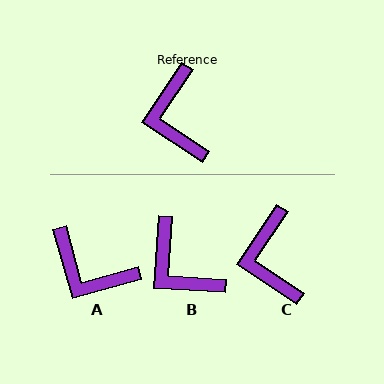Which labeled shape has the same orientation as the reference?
C.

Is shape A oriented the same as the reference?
No, it is off by about 49 degrees.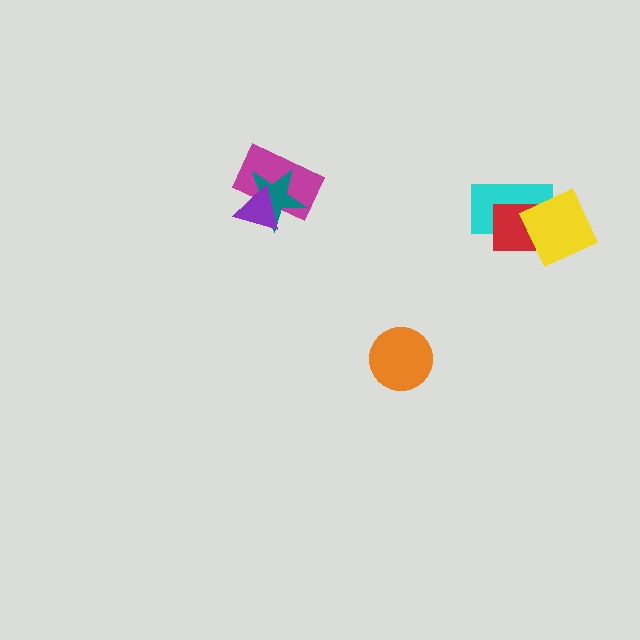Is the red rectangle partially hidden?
Yes, it is partially covered by another shape.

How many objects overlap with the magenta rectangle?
2 objects overlap with the magenta rectangle.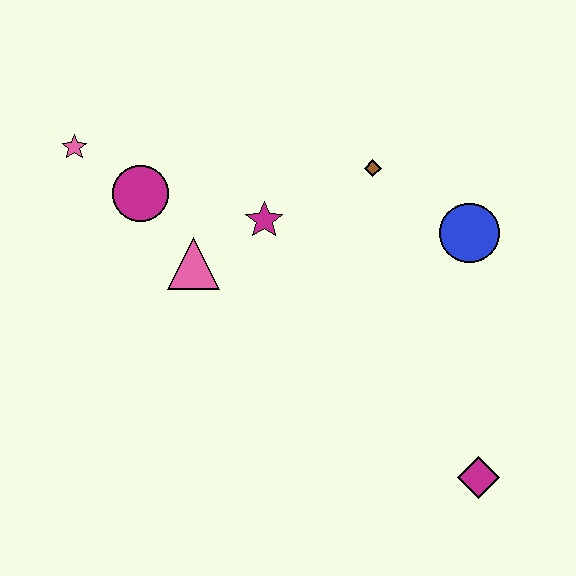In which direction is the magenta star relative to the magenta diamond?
The magenta star is above the magenta diamond.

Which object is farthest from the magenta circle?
The magenta diamond is farthest from the magenta circle.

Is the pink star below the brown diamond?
No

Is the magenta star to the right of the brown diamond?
No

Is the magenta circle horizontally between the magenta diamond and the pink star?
Yes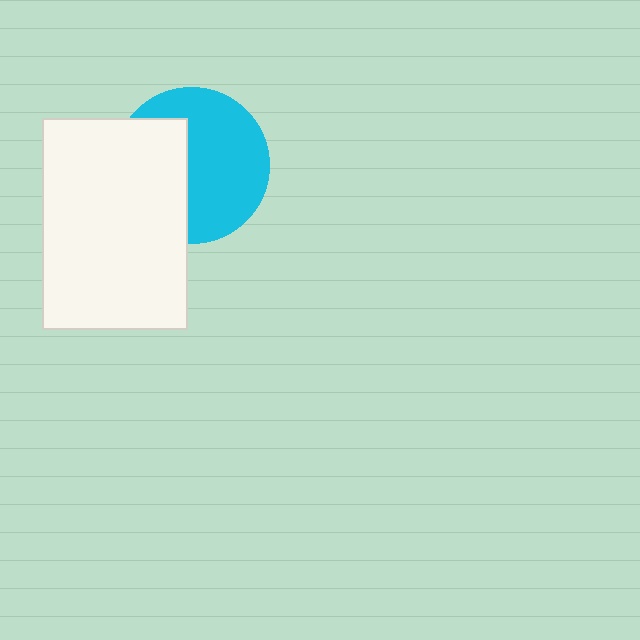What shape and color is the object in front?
The object in front is a white rectangle.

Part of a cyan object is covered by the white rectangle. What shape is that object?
It is a circle.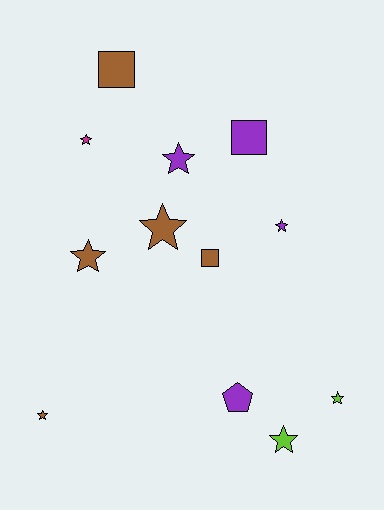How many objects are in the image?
There are 12 objects.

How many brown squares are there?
There are 2 brown squares.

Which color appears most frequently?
Brown, with 5 objects.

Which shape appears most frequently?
Star, with 8 objects.